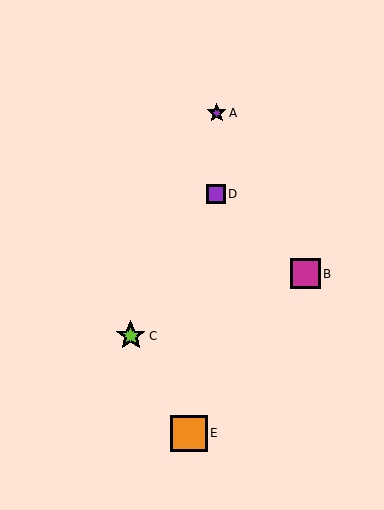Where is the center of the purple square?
The center of the purple square is at (216, 194).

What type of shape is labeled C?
Shape C is a lime star.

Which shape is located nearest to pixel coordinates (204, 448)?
The orange square (labeled E) at (189, 433) is nearest to that location.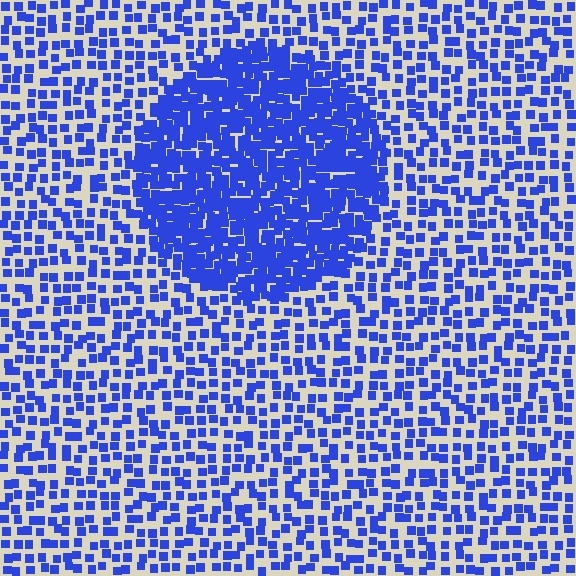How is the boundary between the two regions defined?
The boundary is defined by a change in element density (approximately 2.4x ratio). All elements are the same color, size, and shape.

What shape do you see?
I see a circle.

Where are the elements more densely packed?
The elements are more densely packed inside the circle boundary.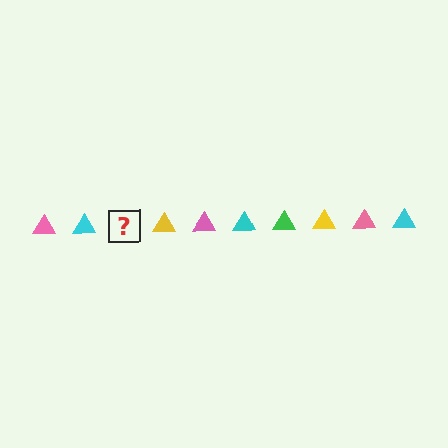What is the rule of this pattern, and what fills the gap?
The rule is that the pattern cycles through pink, cyan, green, yellow triangles. The gap should be filled with a green triangle.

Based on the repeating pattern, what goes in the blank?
The blank should be a green triangle.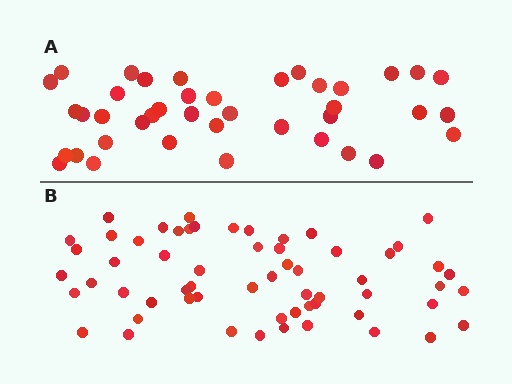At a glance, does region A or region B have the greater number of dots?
Region B (the bottom region) has more dots.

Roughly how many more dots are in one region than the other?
Region B has approximately 20 more dots than region A.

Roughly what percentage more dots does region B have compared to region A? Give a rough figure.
About 50% more.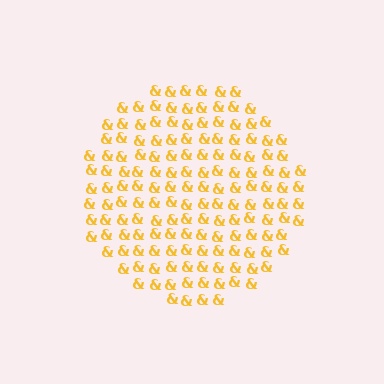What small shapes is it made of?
It is made of small ampersands.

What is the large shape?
The large shape is a circle.